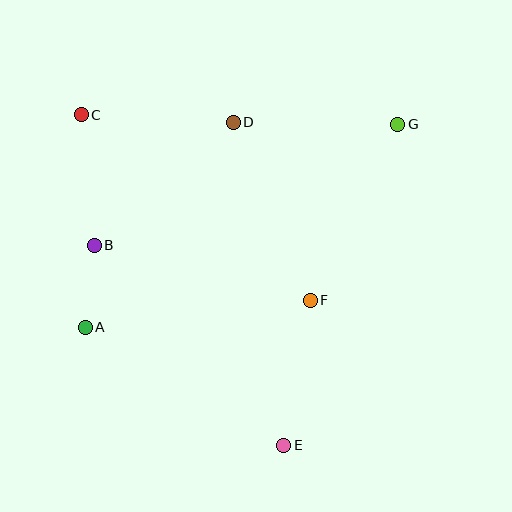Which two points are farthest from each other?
Points C and E are farthest from each other.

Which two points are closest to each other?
Points A and B are closest to each other.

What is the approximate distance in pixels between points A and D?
The distance between A and D is approximately 253 pixels.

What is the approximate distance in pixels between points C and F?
The distance between C and F is approximately 295 pixels.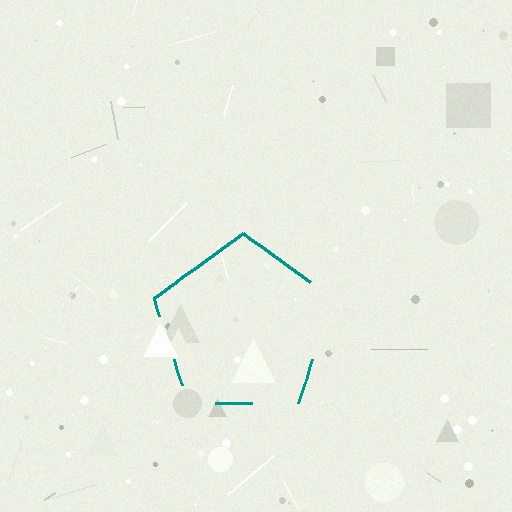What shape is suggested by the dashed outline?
The dashed outline suggests a pentagon.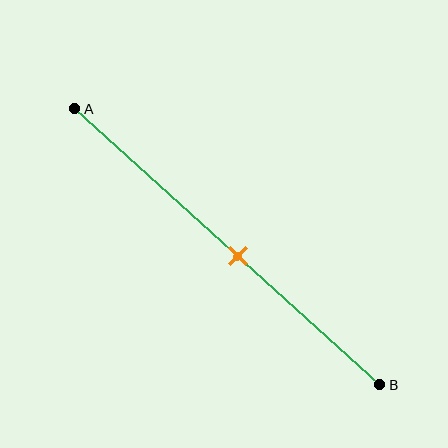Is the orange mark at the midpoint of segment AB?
No, the mark is at about 55% from A, not at the 50% midpoint.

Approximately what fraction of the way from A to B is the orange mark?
The orange mark is approximately 55% of the way from A to B.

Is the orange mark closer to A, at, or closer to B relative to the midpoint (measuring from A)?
The orange mark is closer to point B than the midpoint of segment AB.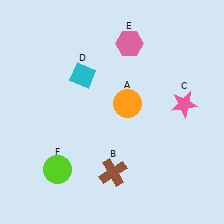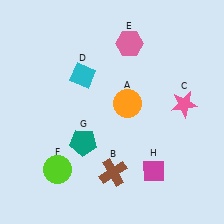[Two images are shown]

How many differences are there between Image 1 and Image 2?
There are 2 differences between the two images.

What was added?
A teal pentagon (G), a magenta diamond (H) were added in Image 2.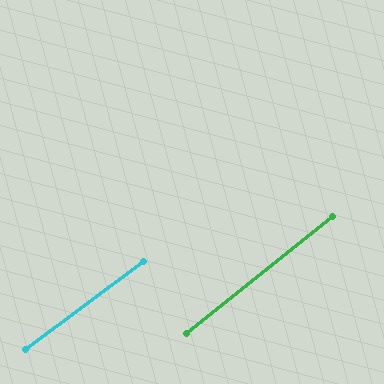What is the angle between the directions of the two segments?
Approximately 2 degrees.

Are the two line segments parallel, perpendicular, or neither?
Parallel — their directions differ by only 1.6°.